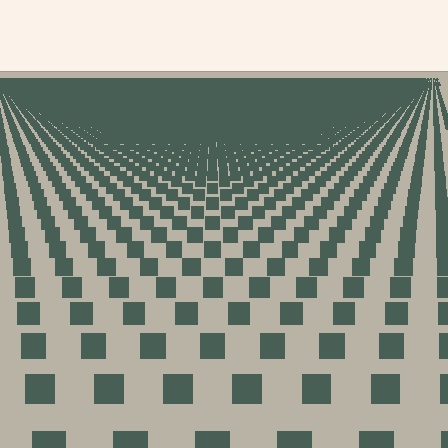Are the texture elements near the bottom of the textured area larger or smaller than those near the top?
Larger. Near the bottom, elements are closer to the viewer and appear at a bigger on-screen size.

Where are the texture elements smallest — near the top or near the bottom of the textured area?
Near the top.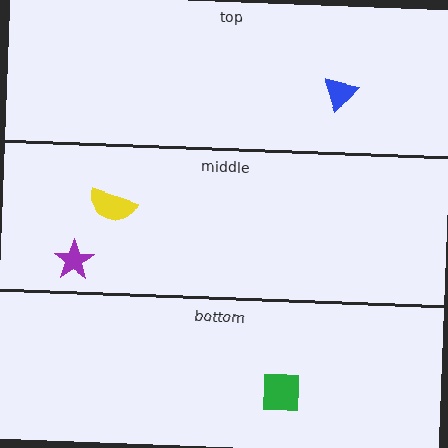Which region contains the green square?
The bottom region.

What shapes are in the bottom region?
The green square.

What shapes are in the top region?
The blue triangle.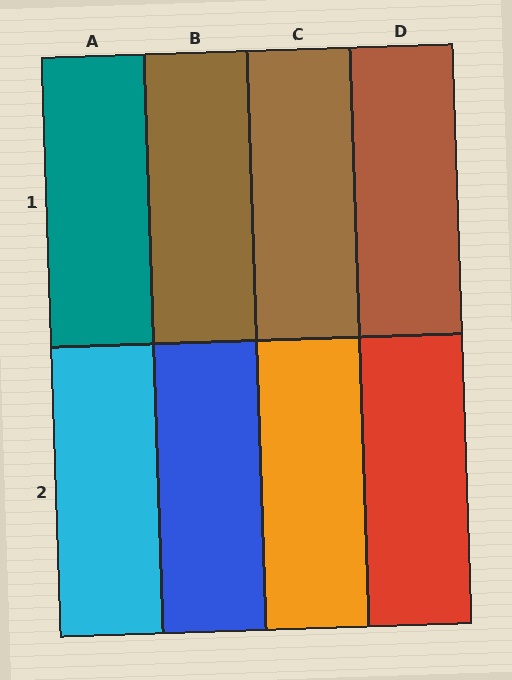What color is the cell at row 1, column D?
Brown.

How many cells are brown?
3 cells are brown.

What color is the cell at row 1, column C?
Brown.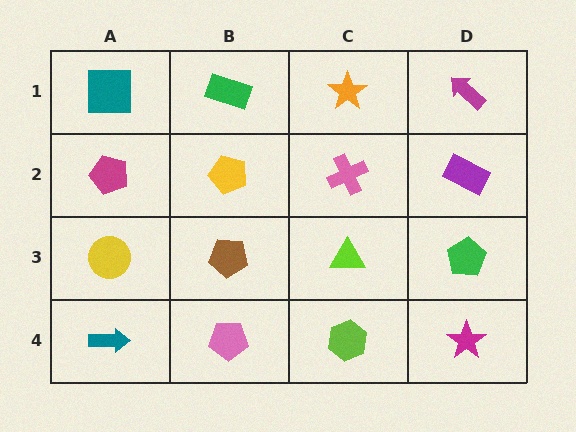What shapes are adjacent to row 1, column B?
A yellow pentagon (row 2, column B), a teal square (row 1, column A), an orange star (row 1, column C).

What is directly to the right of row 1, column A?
A green rectangle.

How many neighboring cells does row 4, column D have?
2.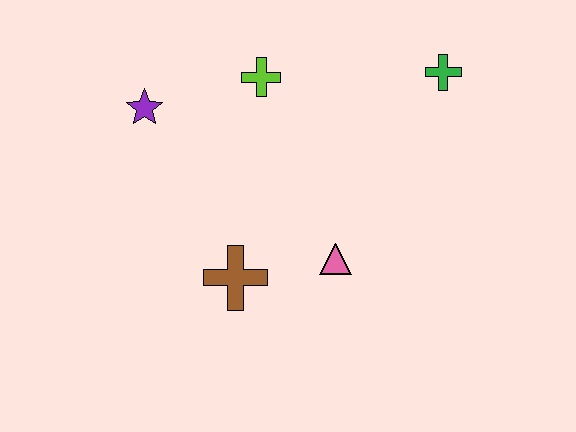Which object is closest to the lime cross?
The purple star is closest to the lime cross.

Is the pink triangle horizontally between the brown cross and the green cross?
Yes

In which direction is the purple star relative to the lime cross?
The purple star is to the left of the lime cross.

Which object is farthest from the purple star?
The green cross is farthest from the purple star.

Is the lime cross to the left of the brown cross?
No